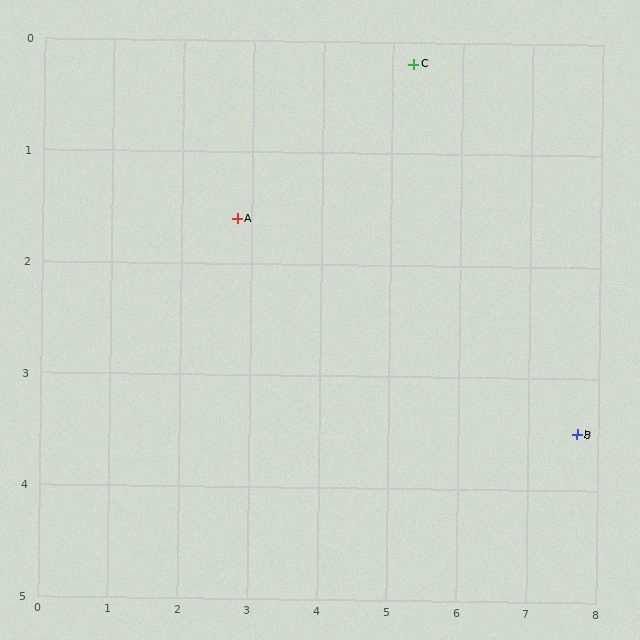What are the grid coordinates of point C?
Point C is at approximately (5.3, 0.2).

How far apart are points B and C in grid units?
Points B and C are about 4.1 grid units apart.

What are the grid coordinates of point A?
Point A is at approximately (2.8, 1.6).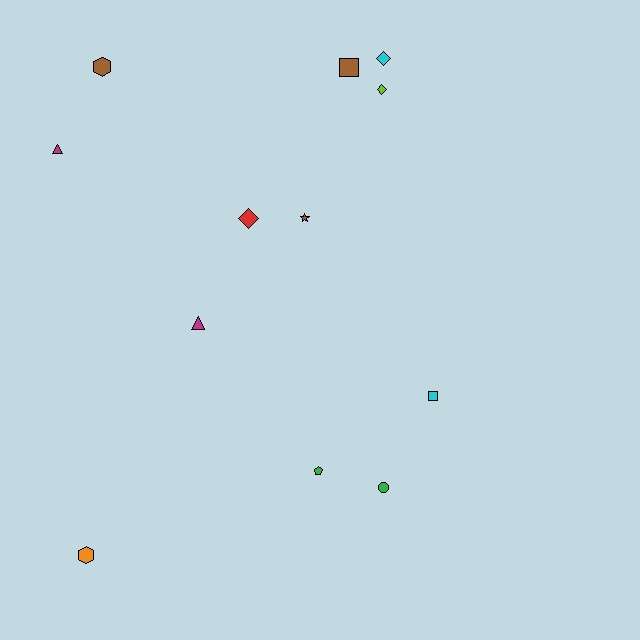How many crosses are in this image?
There are no crosses.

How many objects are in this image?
There are 12 objects.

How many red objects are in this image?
There is 1 red object.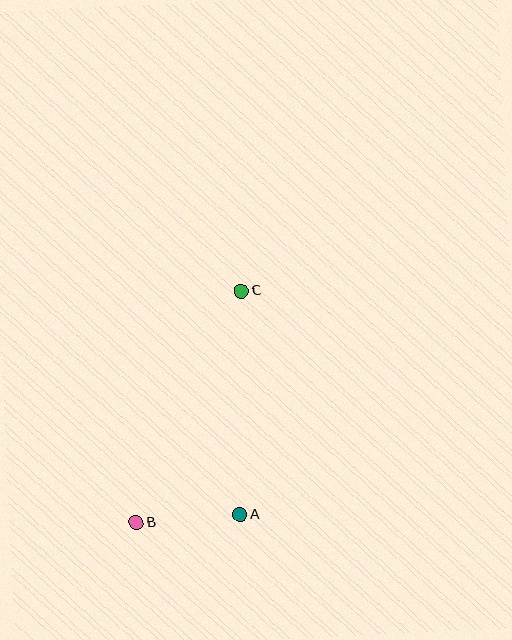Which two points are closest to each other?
Points A and B are closest to each other.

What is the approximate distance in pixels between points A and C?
The distance between A and C is approximately 224 pixels.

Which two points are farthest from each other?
Points B and C are farthest from each other.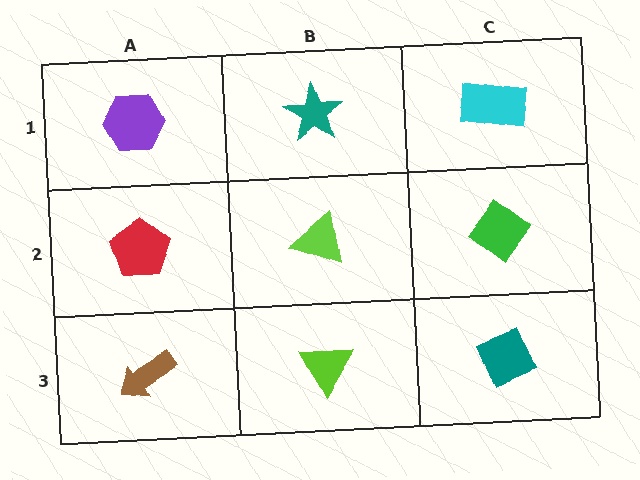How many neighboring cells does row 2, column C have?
3.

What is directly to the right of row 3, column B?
A teal diamond.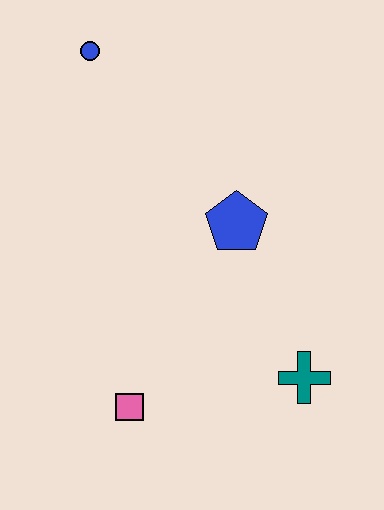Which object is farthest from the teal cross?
The blue circle is farthest from the teal cross.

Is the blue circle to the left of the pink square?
Yes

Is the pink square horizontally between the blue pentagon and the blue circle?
Yes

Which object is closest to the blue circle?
The blue pentagon is closest to the blue circle.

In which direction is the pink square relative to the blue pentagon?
The pink square is below the blue pentagon.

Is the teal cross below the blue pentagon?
Yes